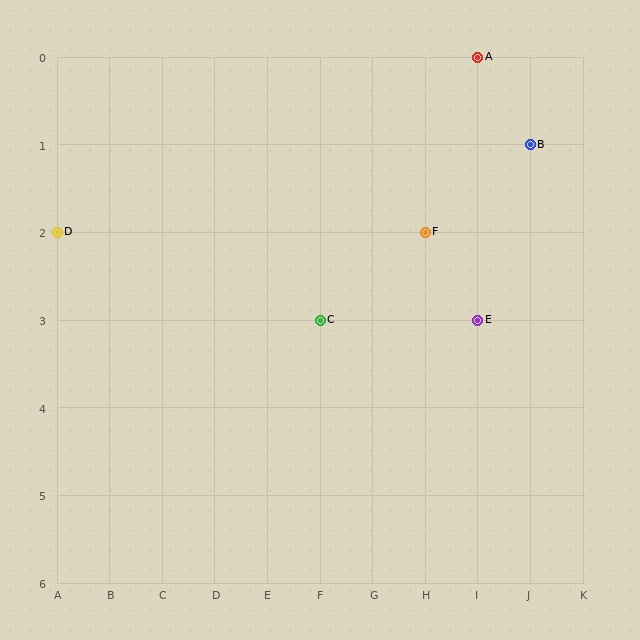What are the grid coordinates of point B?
Point B is at grid coordinates (J, 1).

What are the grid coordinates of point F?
Point F is at grid coordinates (H, 2).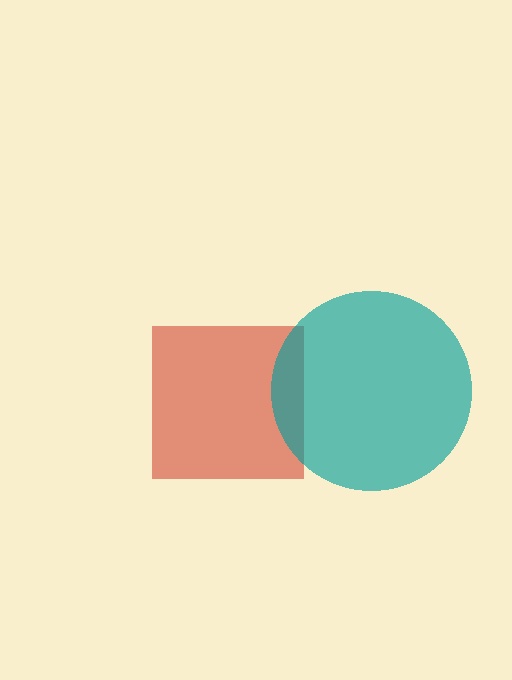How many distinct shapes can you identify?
There are 2 distinct shapes: a red square, a teal circle.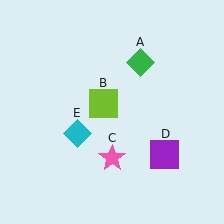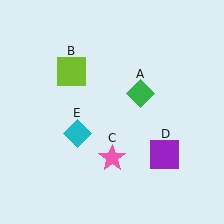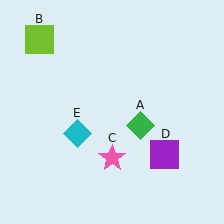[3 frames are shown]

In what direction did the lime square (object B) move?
The lime square (object B) moved up and to the left.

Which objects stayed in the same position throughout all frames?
Pink star (object C) and purple square (object D) and cyan diamond (object E) remained stationary.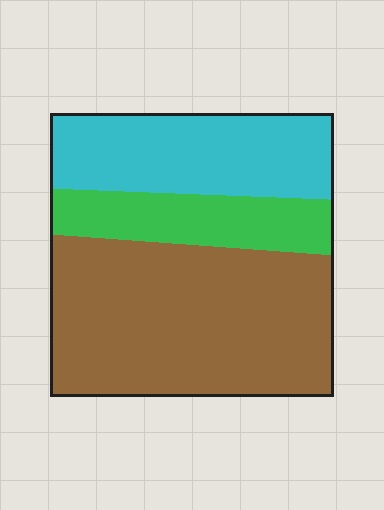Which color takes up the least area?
Green, at roughly 20%.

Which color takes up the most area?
Brown, at roughly 55%.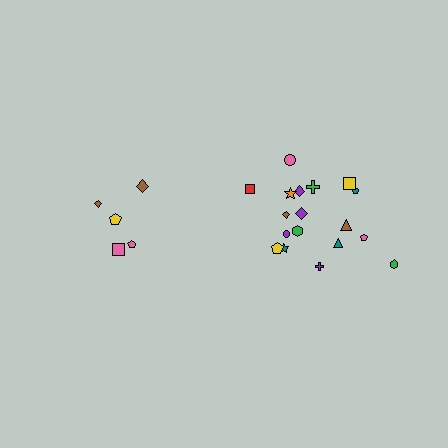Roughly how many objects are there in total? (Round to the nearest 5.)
Roughly 25 objects in total.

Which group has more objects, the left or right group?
The right group.